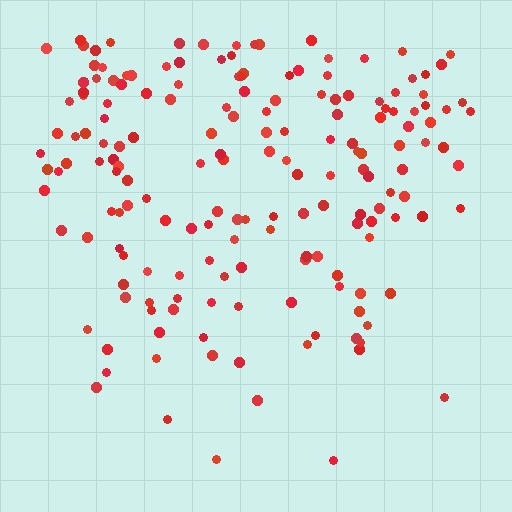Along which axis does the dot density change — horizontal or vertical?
Vertical.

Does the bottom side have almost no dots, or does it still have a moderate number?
Still a moderate number, just noticeably fewer than the top.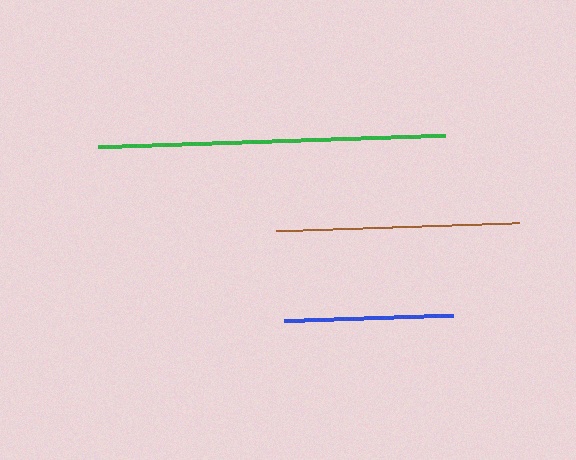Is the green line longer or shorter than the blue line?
The green line is longer than the blue line.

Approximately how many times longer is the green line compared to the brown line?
The green line is approximately 1.4 times the length of the brown line.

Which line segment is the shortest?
The blue line is the shortest at approximately 170 pixels.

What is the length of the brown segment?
The brown segment is approximately 243 pixels long.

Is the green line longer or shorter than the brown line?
The green line is longer than the brown line.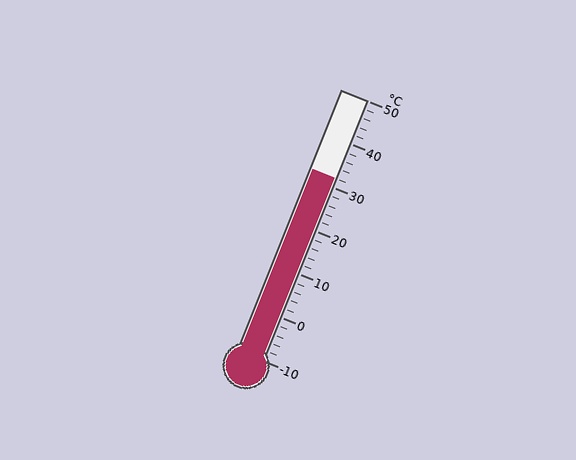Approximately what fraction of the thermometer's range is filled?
The thermometer is filled to approximately 70% of its range.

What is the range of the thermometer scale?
The thermometer scale ranges from -10°C to 50°C.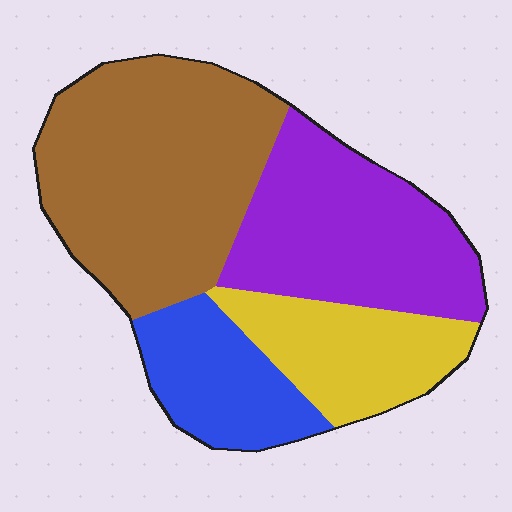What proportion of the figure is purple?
Purple covers around 30% of the figure.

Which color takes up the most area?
Brown, at roughly 40%.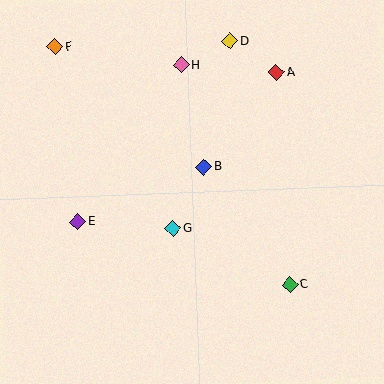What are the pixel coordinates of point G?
Point G is at (173, 228).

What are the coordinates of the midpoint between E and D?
The midpoint between E and D is at (154, 132).